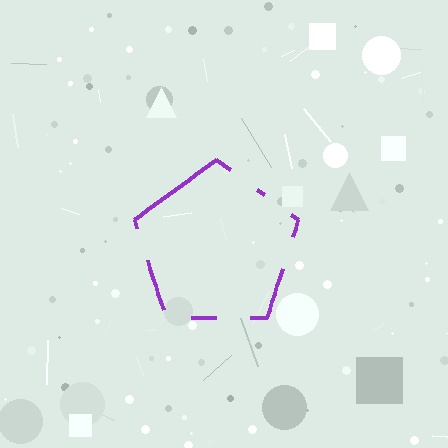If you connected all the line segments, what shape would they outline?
They would outline a pentagon.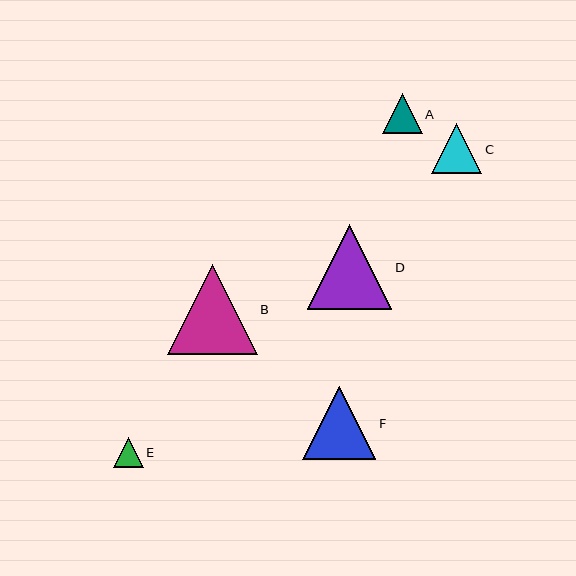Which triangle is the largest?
Triangle B is the largest with a size of approximately 89 pixels.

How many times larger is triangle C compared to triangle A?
Triangle C is approximately 1.3 times the size of triangle A.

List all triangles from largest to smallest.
From largest to smallest: B, D, F, C, A, E.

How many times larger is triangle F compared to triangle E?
Triangle F is approximately 2.4 times the size of triangle E.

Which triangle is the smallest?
Triangle E is the smallest with a size of approximately 30 pixels.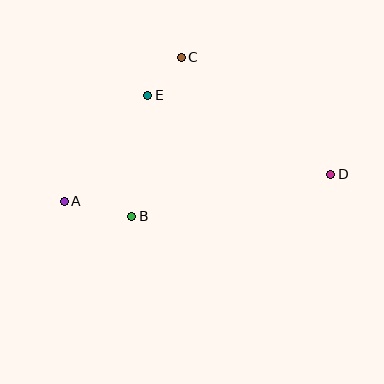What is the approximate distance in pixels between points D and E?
The distance between D and E is approximately 199 pixels.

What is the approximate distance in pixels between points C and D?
The distance between C and D is approximately 190 pixels.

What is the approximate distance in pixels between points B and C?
The distance between B and C is approximately 167 pixels.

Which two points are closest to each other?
Points C and E are closest to each other.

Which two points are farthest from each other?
Points A and D are farthest from each other.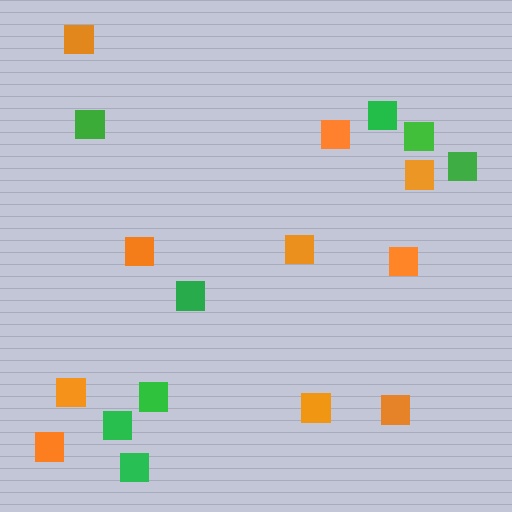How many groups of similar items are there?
There are 2 groups: one group of green squares (8) and one group of orange squares (10).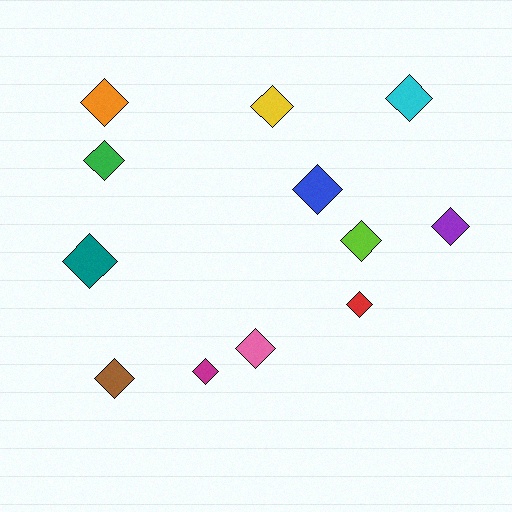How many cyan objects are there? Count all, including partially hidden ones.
There is 1 cyan object.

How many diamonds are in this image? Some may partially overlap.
There are 12 diamonds.